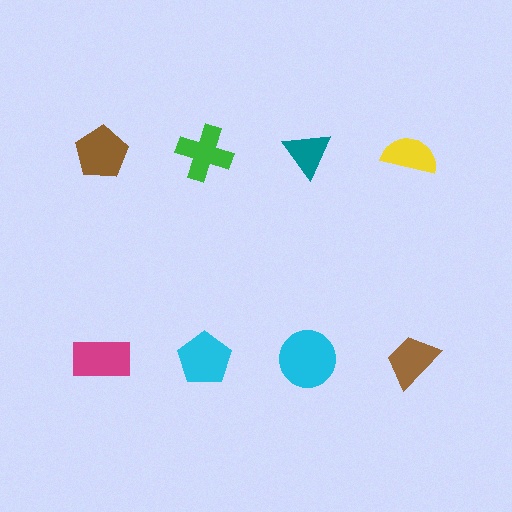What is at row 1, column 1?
A brown pentagon.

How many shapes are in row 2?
4 shapes.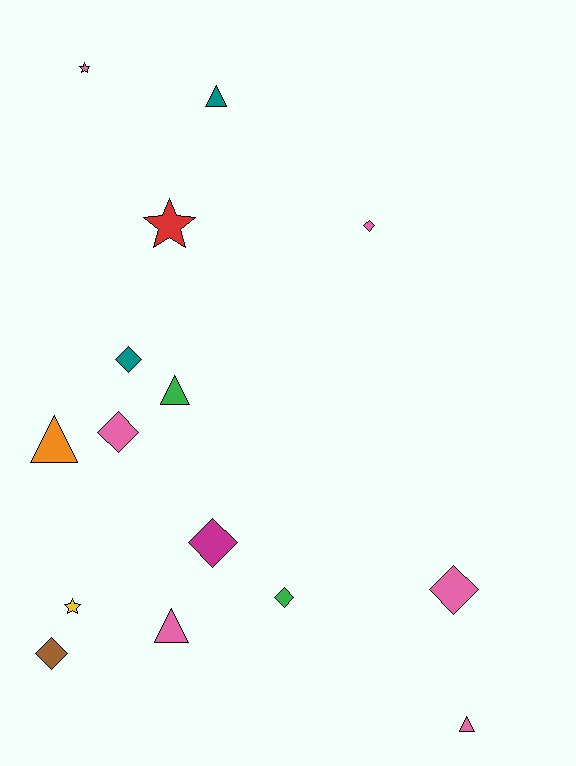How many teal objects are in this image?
There are 2 teal objects.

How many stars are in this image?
There are 3 stars.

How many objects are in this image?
There are 15 objects.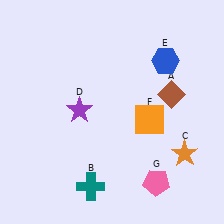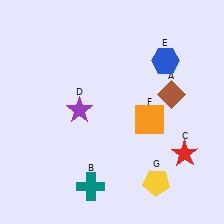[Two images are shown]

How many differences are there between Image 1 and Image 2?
There are 2 differences between the two images.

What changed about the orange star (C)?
In Image 1, C is orange. In Image 2, it changed to red.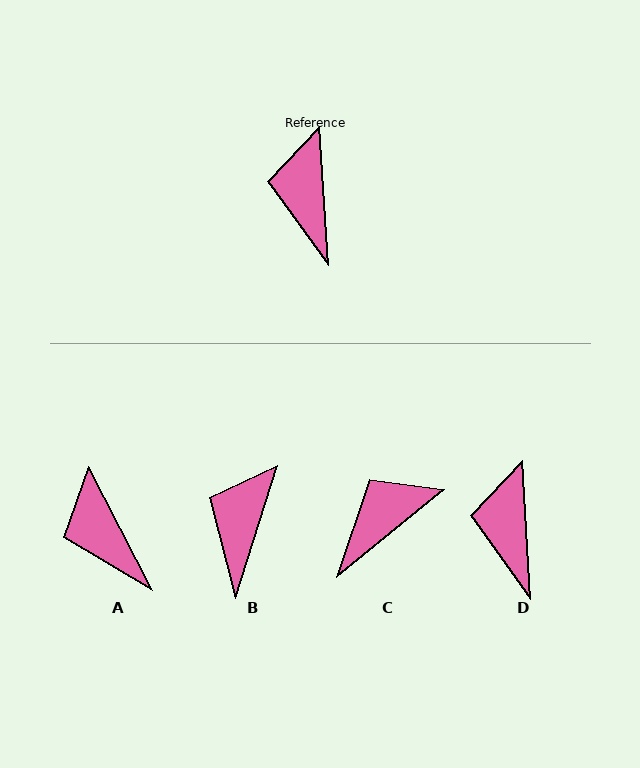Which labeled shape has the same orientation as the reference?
D.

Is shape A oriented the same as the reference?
No, it is off by about 24 degrees.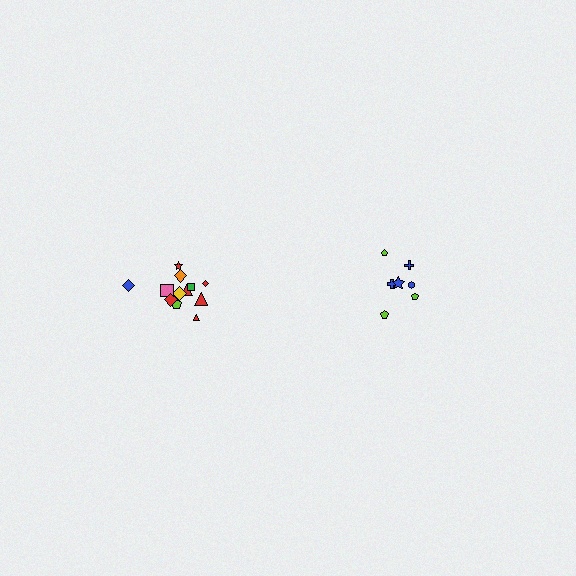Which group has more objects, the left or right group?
The left group.